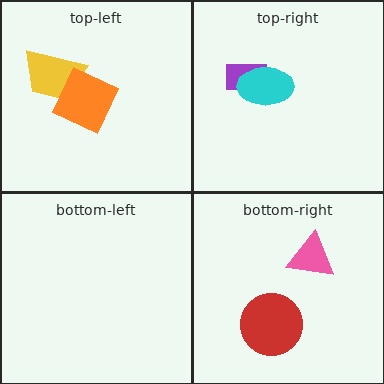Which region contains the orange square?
The top-left region.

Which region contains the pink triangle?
The bottom-right region.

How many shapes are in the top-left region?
2.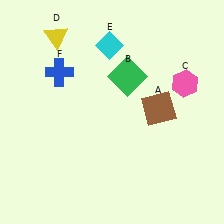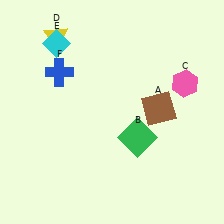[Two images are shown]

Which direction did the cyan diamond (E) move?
The cyan diamond (E) moved left.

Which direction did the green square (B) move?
The green square (B) moved down.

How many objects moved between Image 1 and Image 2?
2 objects moved between the two images.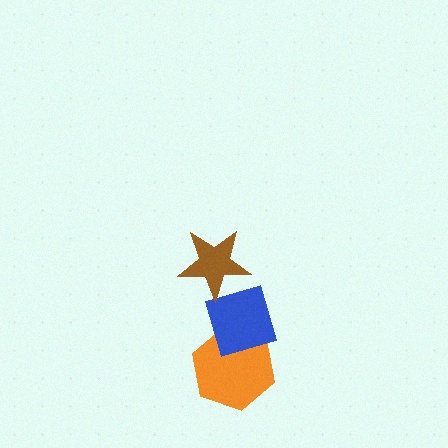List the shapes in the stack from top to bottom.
From top to bottom: the brown star, the blue diamond, the orange hexagon.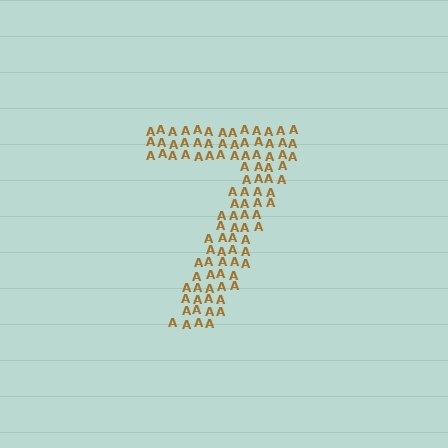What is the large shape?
The large shape is the digit 7.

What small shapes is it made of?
It is made of small letter A's.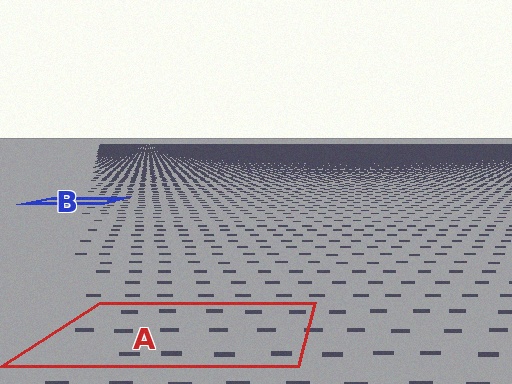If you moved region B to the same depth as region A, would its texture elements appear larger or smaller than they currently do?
They would appear larger. At a closer depth, the same texture elements are projected at a bigger on-screen size.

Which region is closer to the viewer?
Region A is closer. The texture elements there are larger and more spread out.